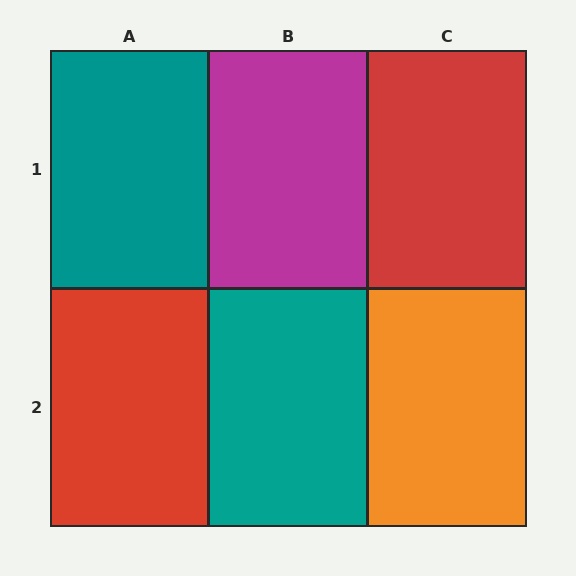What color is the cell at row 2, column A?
Red.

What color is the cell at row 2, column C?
Orange.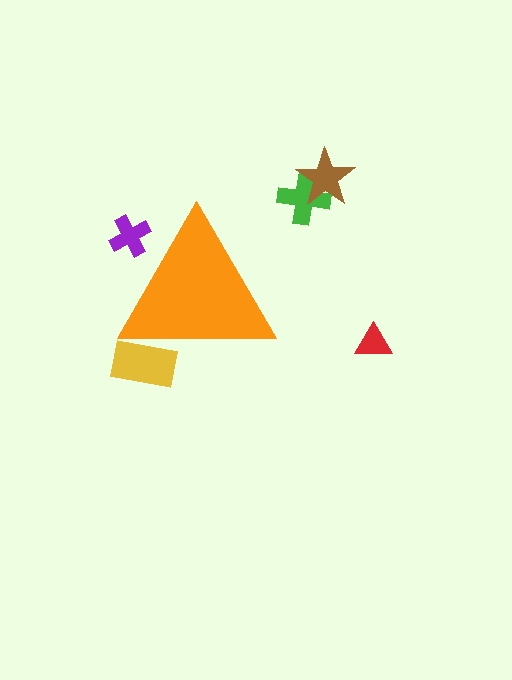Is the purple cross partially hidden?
Yes, the purple cross is partially hidden behind the orange triangle.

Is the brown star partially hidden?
No, the brown star is fully visible.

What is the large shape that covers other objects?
An orange triangle.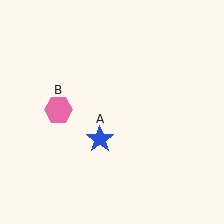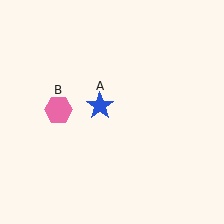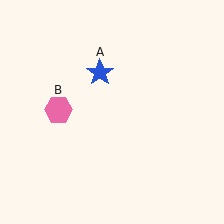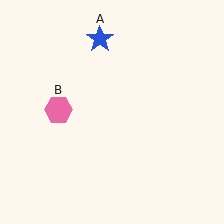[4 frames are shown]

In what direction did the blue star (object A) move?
The blue star (object A) moved up.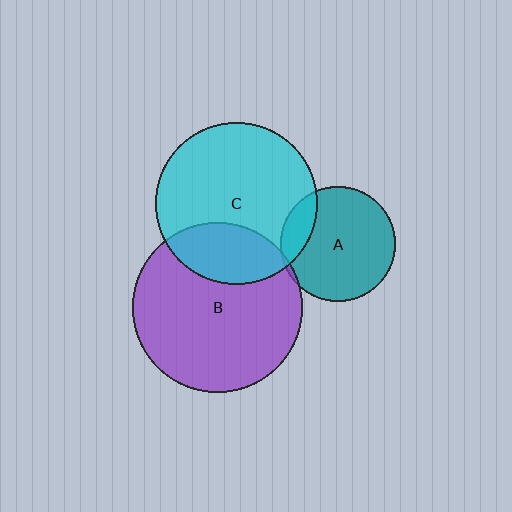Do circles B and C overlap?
Yes.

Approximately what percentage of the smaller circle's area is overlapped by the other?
Approximately 25%.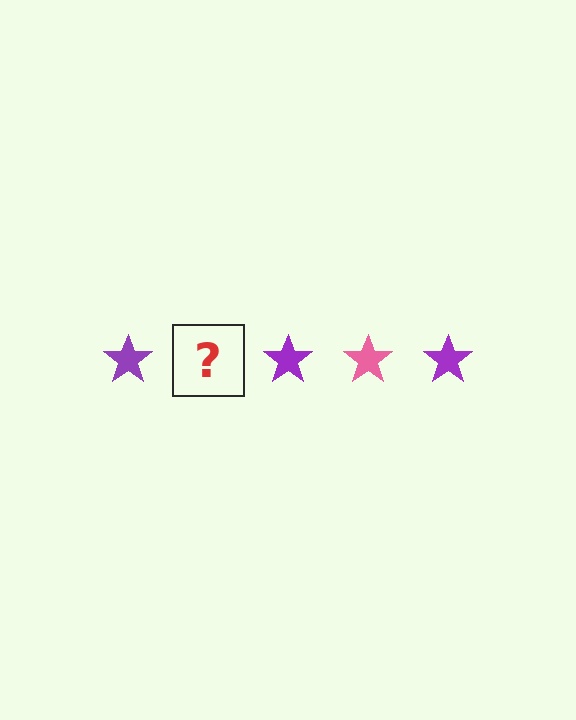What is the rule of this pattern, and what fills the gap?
The rule is that the pattern cycles through purple, pink stars. The gap should be filled with a pink star.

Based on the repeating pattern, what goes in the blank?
The blank should be a pink star.